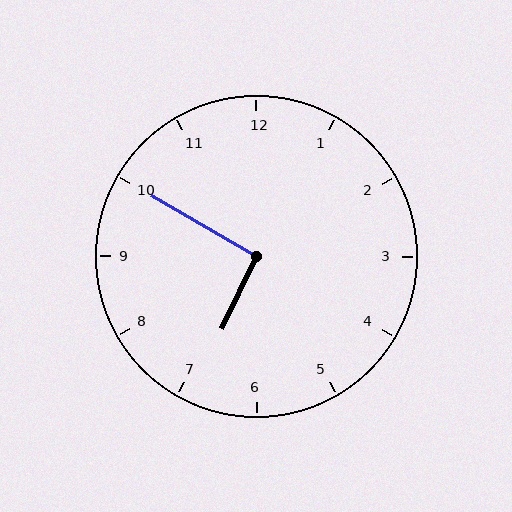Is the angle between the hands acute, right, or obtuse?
It is right.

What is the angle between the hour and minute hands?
Approximately 95 degrees.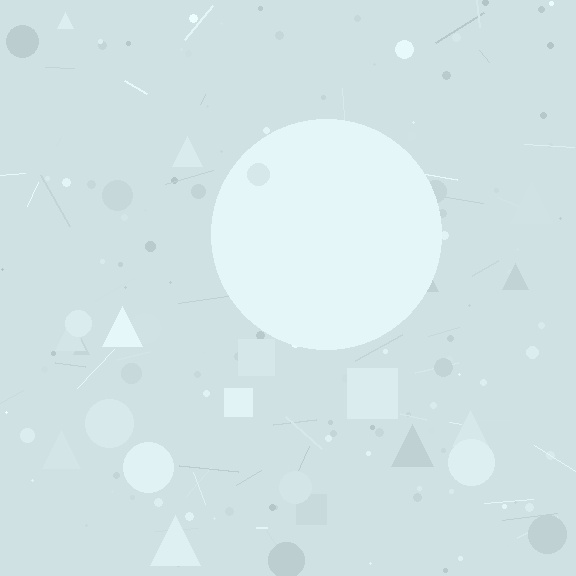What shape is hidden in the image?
A circle is hidden in the image.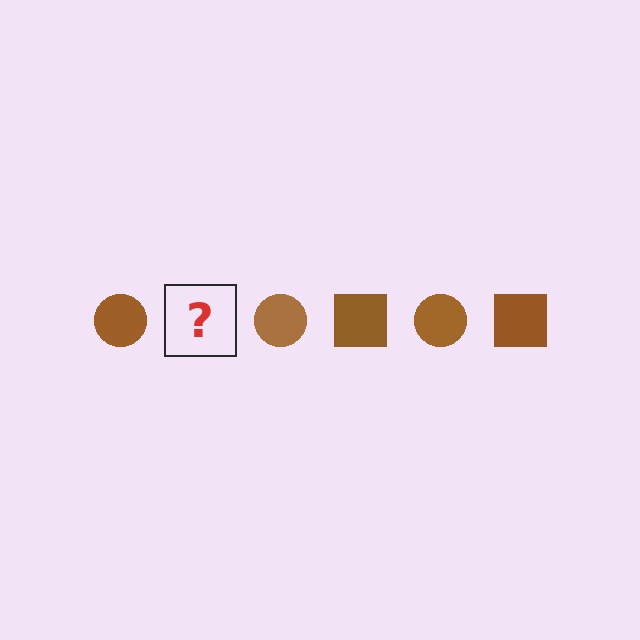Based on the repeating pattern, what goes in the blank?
The blank should be a brown square.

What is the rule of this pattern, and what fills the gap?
The rule is that the pattern cycles through circle, square shapes in brown. The gap should be filled with a brown square.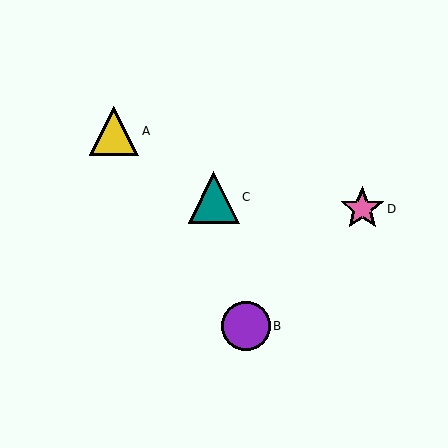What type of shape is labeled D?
Shape D is a pink star.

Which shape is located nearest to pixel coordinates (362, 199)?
The pink star (labeled D) at (362, 209) is nearest to that location.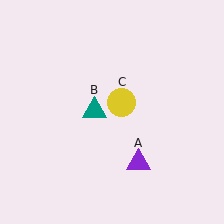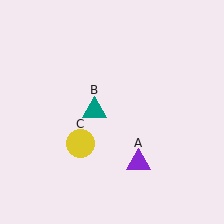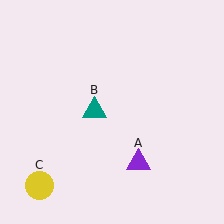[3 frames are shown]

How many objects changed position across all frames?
1 object changed position: yellow circle (object C).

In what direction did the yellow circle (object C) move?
The yellow circle (object C) moved down and to the left.